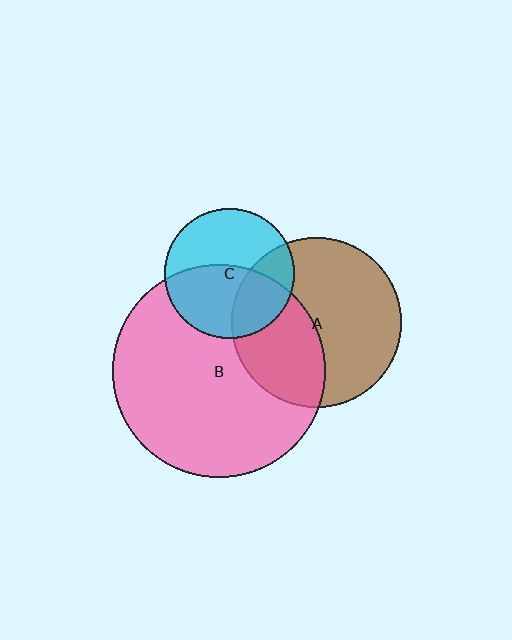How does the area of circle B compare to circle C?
Approximately 2.7 times.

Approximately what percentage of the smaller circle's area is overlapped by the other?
Approximately 30%.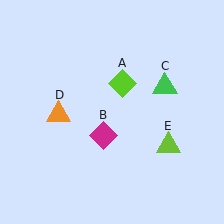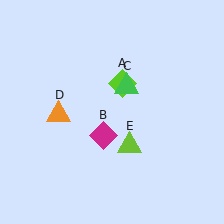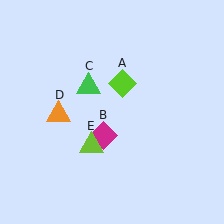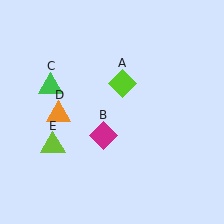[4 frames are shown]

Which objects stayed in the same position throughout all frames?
Lime diamond (object A) and magenta diamond (object B) and orange triangle (object D) remained stationary.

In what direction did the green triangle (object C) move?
The green triangle (object C) moved left.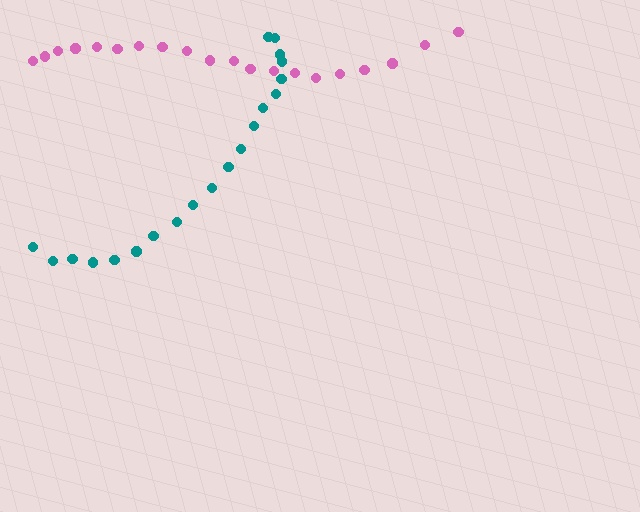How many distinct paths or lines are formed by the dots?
There are 2 distinct paths.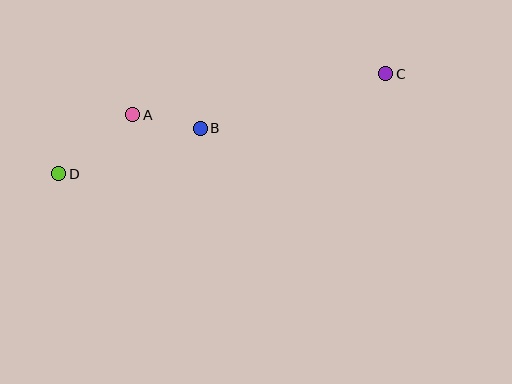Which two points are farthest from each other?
Points C and D are farthest from each other.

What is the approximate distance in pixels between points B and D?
The distance between B and D is approximately 148 pixels.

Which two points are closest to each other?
Points A and B are closest to each other.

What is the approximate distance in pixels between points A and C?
The distance between A and C is approximately 256 pixels.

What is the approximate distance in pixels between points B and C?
The distance between B and C is approximately 193 pixels.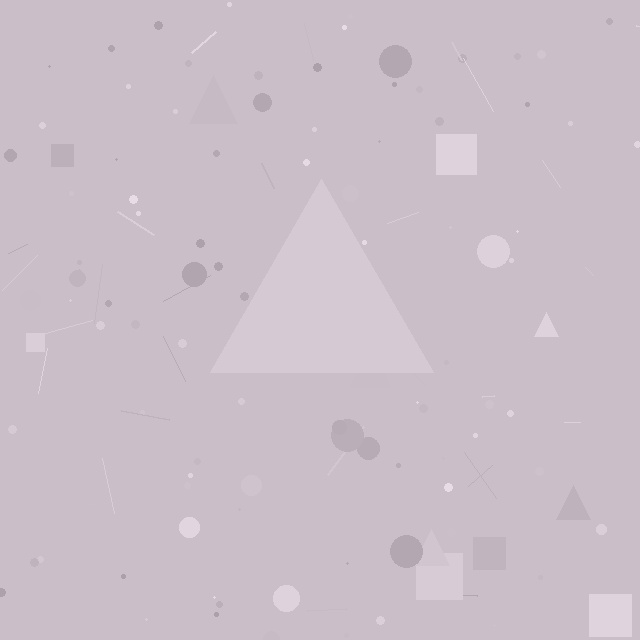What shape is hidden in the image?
A triangle is hidden in the image.